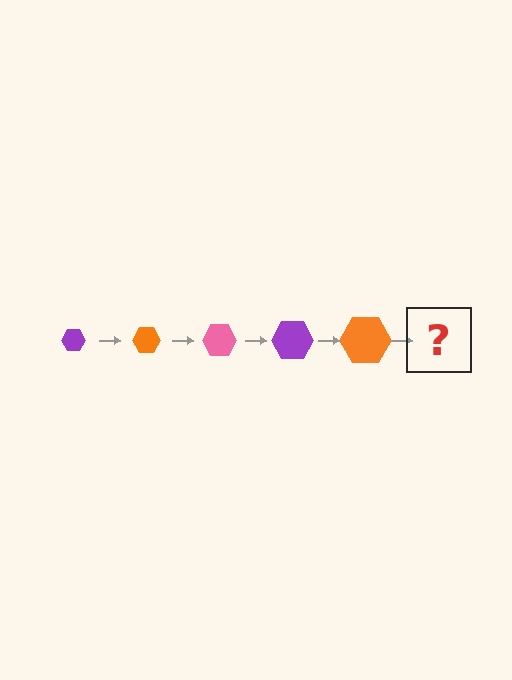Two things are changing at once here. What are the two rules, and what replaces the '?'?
The two rules are that the hexagon grows larger each step and the color cycles through purple, orange, and pink. The '?' should be a pink hexagon, larger than the previous one.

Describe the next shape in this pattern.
It should be a pink hexagon, larger than the previous one.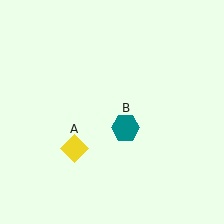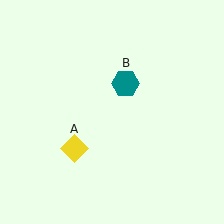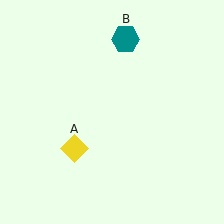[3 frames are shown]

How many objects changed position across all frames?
1 object changed position: teal hexagon (object B).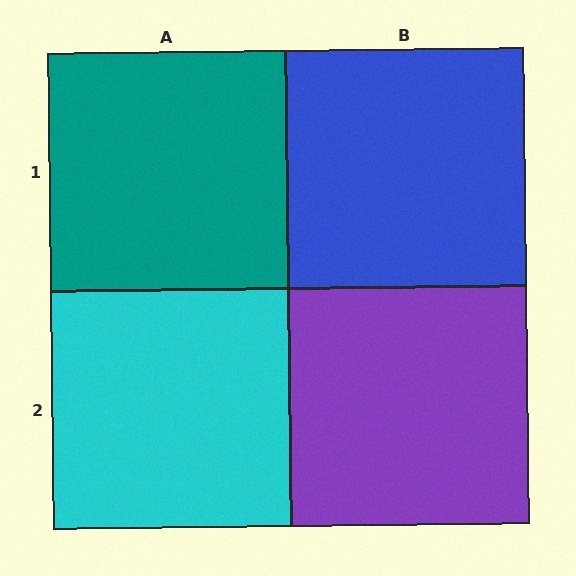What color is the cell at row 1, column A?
Teal.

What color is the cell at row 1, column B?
Blue.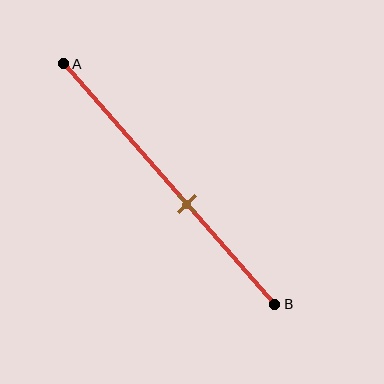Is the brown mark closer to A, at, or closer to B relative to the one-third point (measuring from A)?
The brown mark is closer to point B than the one-third point of segment AB.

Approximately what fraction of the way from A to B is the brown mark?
The brown mark is approximately 60% of the way from A to B.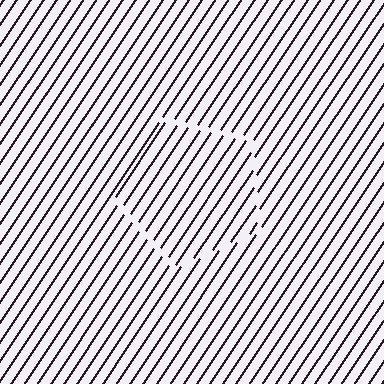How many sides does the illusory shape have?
5 sides — the line-ends trace a pentagon.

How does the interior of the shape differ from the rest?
The interior of the shape contains the same grating, shifted by half a period — the contour is defined by the phase discontinuity where line-ends from the inner and outer gratings abut.